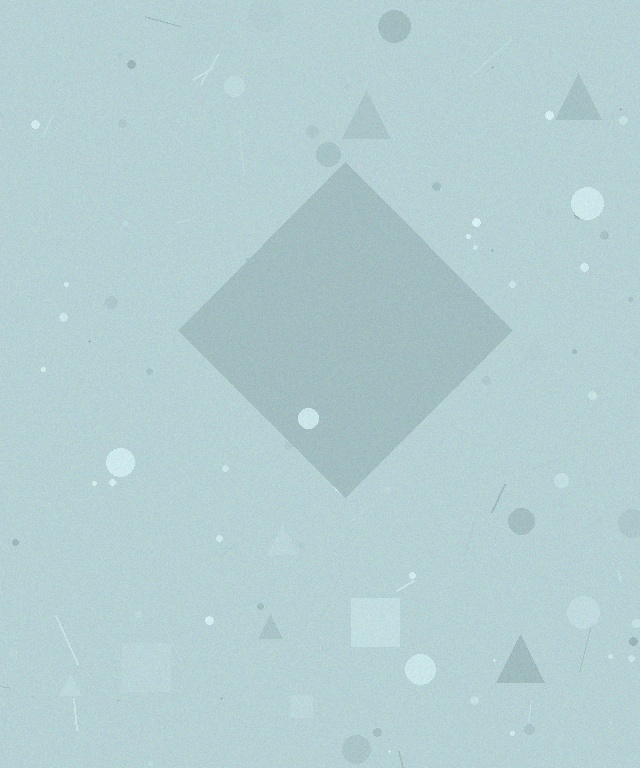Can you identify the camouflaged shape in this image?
The camouflaged shape is a diamond.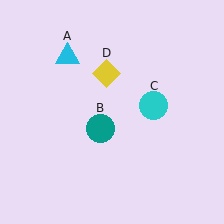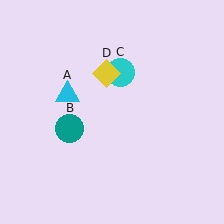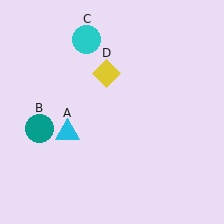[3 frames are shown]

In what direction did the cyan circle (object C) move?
The cyan circle (object C) moved up and to the left.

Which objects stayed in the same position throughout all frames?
Yellow diamond (object D) remained stationary.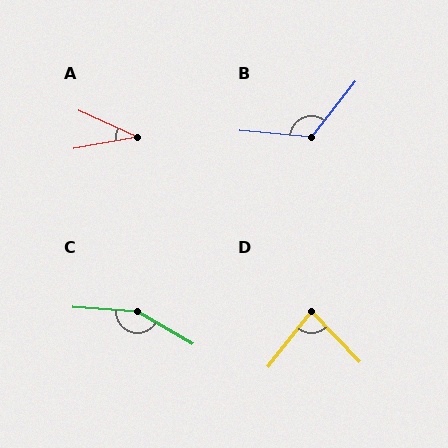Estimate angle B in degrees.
Approximately 123 degrees.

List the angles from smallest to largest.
A (34°), D (81°), B (123°), C (154°).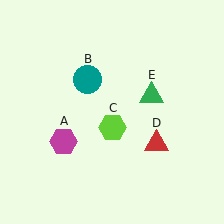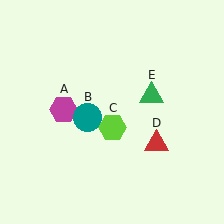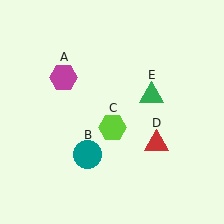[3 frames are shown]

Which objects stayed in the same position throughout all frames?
Lime hexagon (object C) and red triangle (object D) and green triangle (object E) remained stationary.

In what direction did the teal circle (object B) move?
The teal circle (object B) moved down.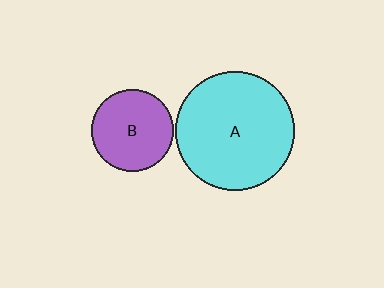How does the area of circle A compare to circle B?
Approximately 2.1 times.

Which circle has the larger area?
Circle A (cyan).